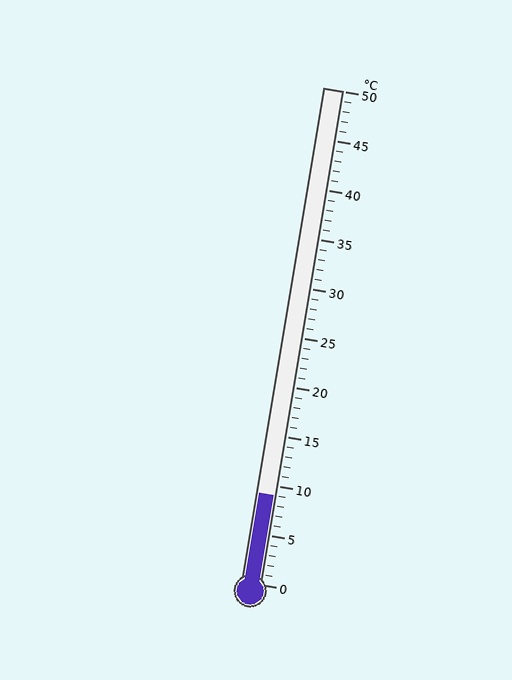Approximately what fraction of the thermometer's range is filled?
The thermometer is filled to approximately 20% of its range.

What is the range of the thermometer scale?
The thermometer scale ranges from 0°C to 50°C.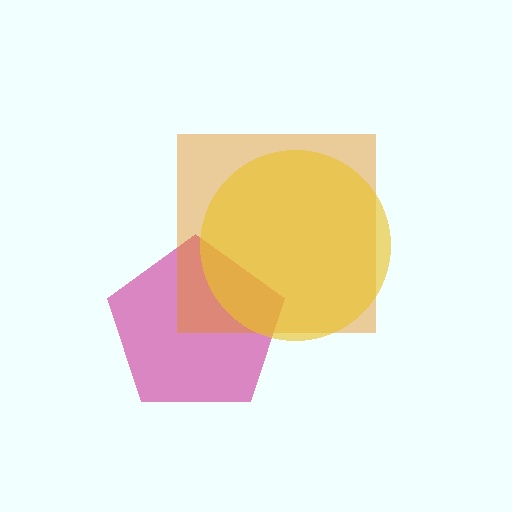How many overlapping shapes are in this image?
There are 3 overlapping shapes in the image.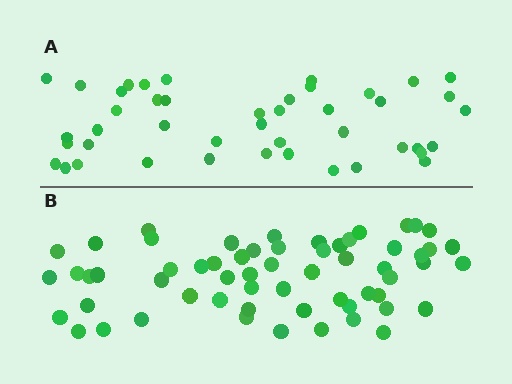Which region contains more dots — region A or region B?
Region B (the bottom region) has more dots.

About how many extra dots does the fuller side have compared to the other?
Region B has approximately 15 more dots than region A.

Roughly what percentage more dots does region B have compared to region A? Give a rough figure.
About 35% more.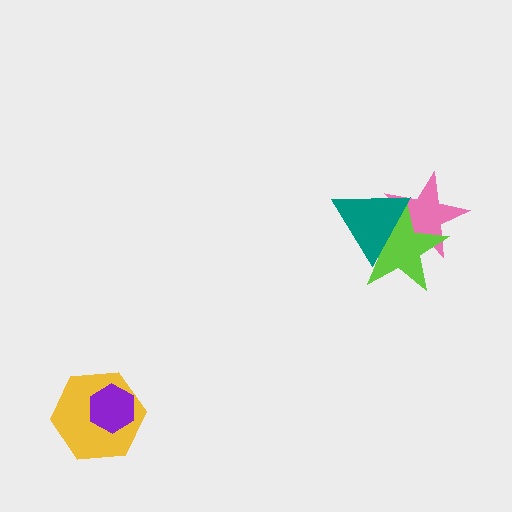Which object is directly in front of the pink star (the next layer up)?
The lime star is directly in front of the pink star.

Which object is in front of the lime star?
The teal triangle is in front of the lime star.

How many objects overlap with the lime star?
2 objects overlap with the lime star.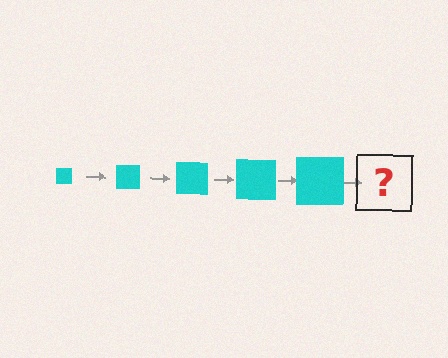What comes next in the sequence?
The next element should be a cyan square, larger than the previous one.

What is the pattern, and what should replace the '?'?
The pattern is that the square gets progressively larger each step. The '?' should be a cyan square, larger than the previous one.